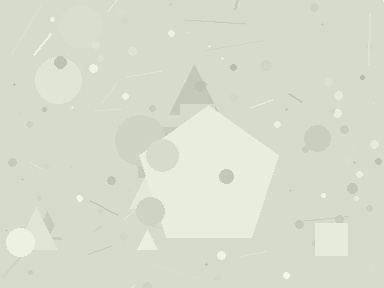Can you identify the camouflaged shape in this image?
The camouflaged shape is a pentagon.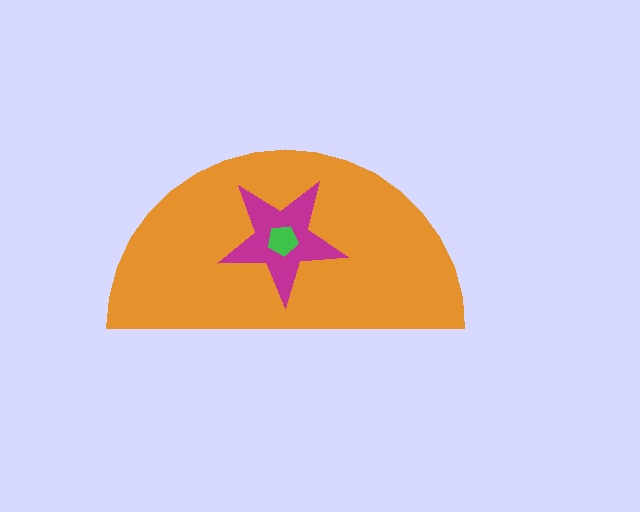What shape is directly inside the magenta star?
The green pentagon.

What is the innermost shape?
The green pentagon.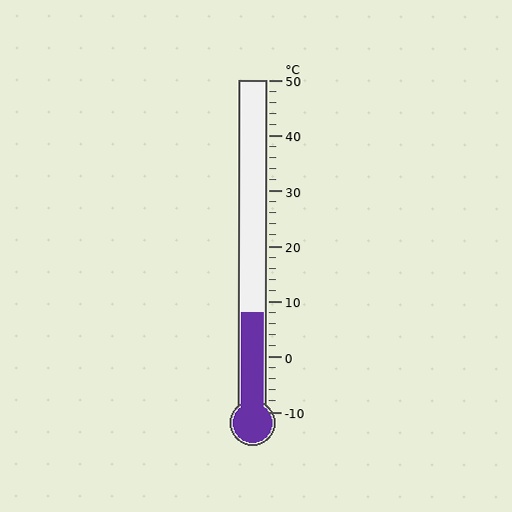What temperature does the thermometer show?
The thermometer shows approximately 8°C.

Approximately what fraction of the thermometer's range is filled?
The thermometer is filled to approximately 30% of its range.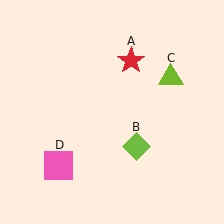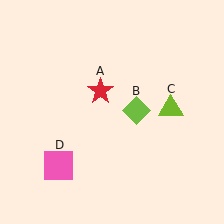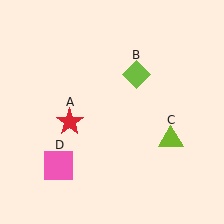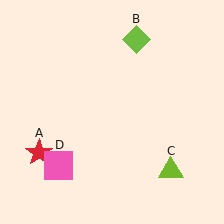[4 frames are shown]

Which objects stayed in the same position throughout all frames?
Pink square (object D) remained stationary.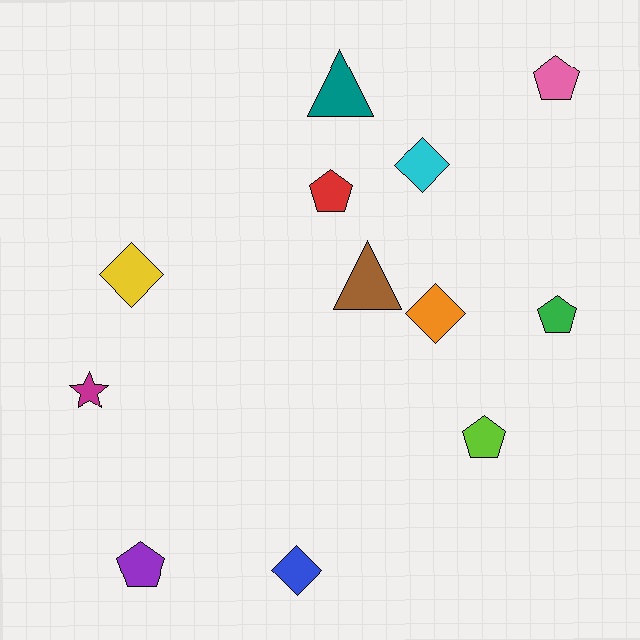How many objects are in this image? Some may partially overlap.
There are 12 objects.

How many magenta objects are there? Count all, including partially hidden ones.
There is 1 magenta object.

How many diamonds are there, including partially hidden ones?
There are 4 diamonds.